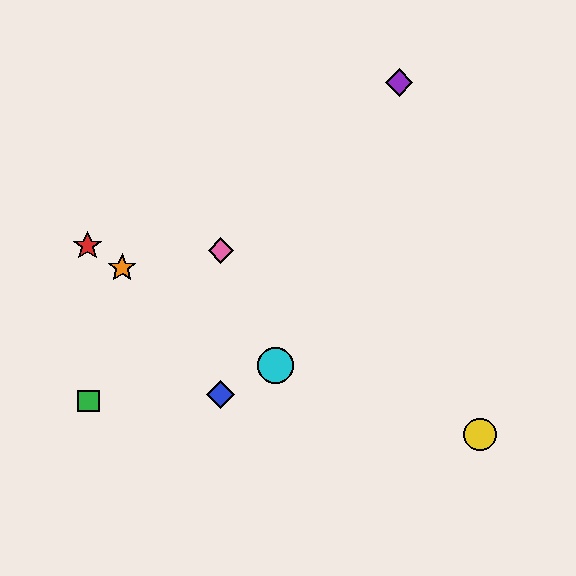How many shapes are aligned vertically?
2 shapes (the blue diamond, the pink diamond) are aligned vertically.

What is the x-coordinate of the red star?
The red star is at x≈88.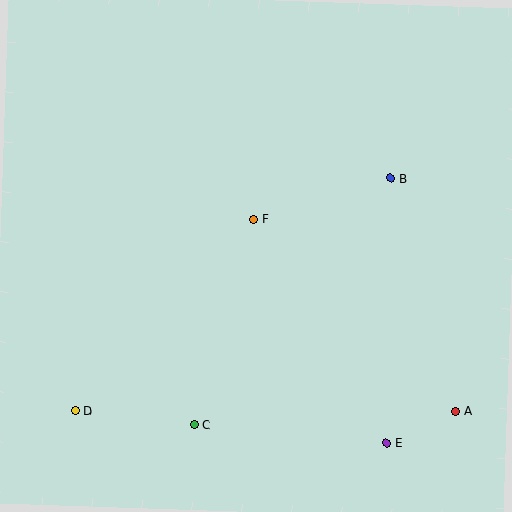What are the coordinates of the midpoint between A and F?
The midpoint between A and F is at (355, 315).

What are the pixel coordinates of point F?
Point F is at (254, 219).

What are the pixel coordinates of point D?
Point D is at (75, 411).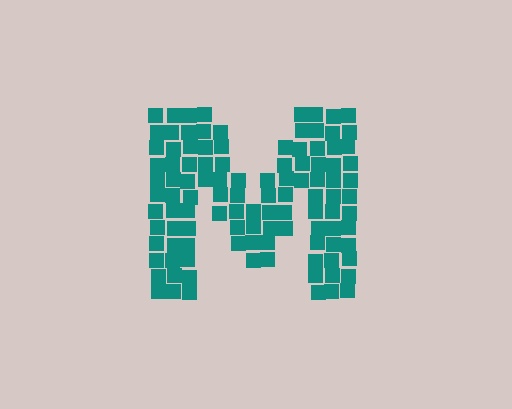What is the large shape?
The large shape is the letter M.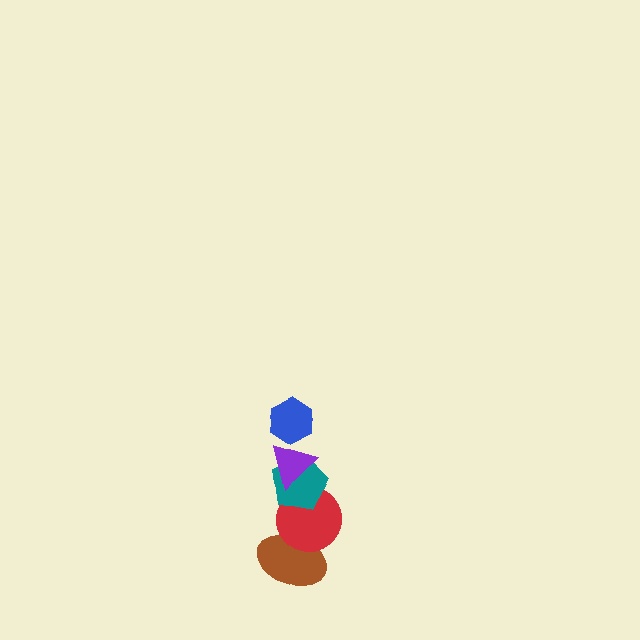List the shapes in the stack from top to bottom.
From top to bottom: the blue hexagon, the purple triangle, the teal pentagon, the red circle, the brown ellipse.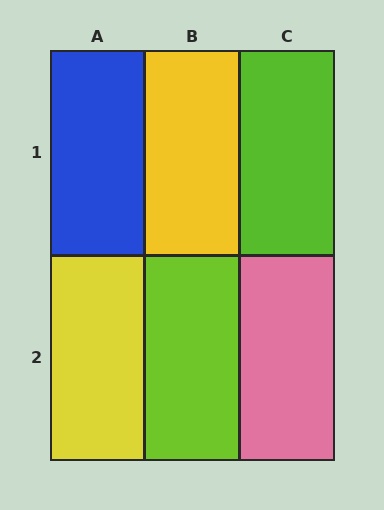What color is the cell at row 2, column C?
Pink.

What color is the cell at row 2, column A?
Yellow.